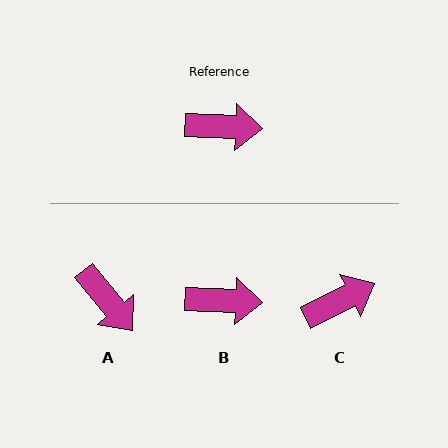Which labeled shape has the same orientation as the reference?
B.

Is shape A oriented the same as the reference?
No, it is off by about 49 degrees.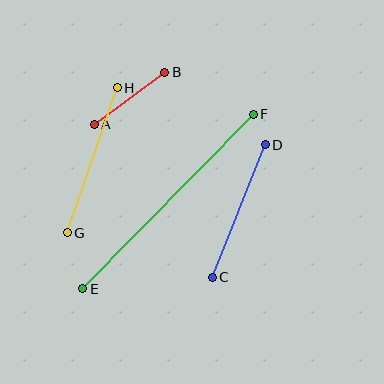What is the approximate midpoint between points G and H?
The midpoint is at approximately (92, 160) pixels.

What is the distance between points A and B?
The distance is approximately 88 pixels.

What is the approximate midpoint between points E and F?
The midpoint is at approximately (168, 202) pixels.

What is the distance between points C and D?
The distance is approximately 143 pixels.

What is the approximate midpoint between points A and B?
The midpoint is at approximately (129, 98) pixels.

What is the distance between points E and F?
The distance is approximately 244 pixels.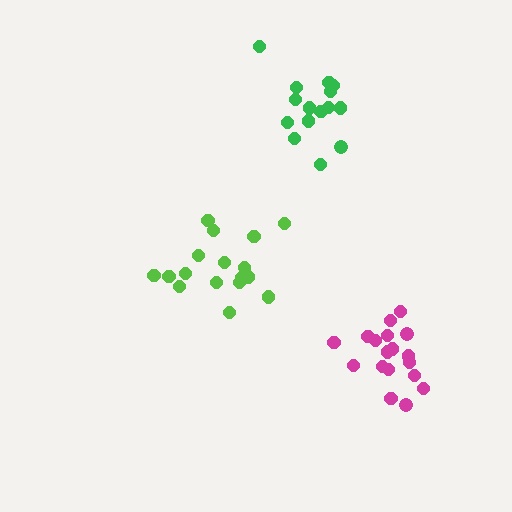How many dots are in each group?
Group 1: 17 dots, Group 2: 18 dots, Group 3: 16 dots (51 total).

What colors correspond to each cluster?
The clusters are colored: lime, magenta, green.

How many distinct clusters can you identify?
There are 3 distinct clusters.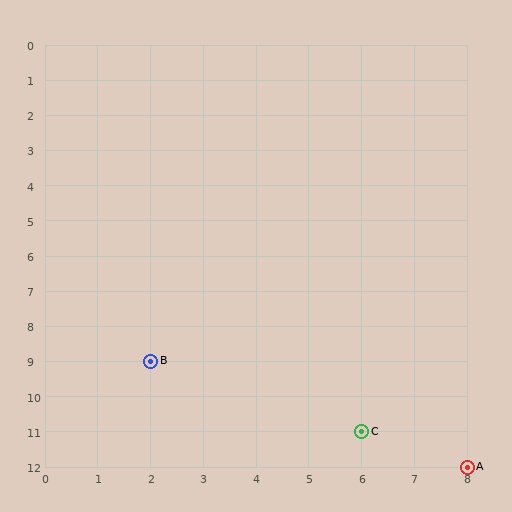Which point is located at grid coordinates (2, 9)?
Point B is at (2, 9).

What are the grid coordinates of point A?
Point A is at grid coordinates (8, 12).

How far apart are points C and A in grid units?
Points C and A are 2 columns and 1 row apart (about 2.2 grid units diagonally).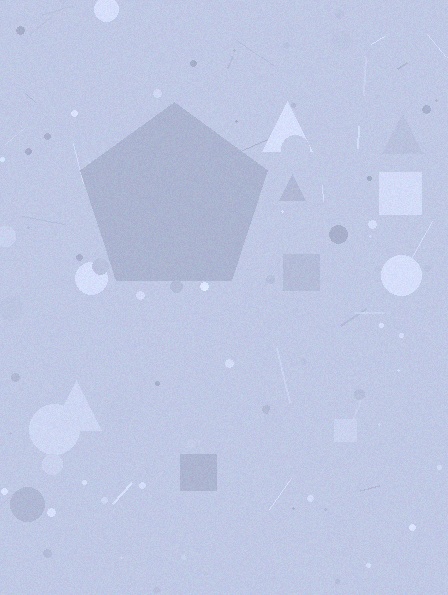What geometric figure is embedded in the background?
A pentagon is embedded in the background.